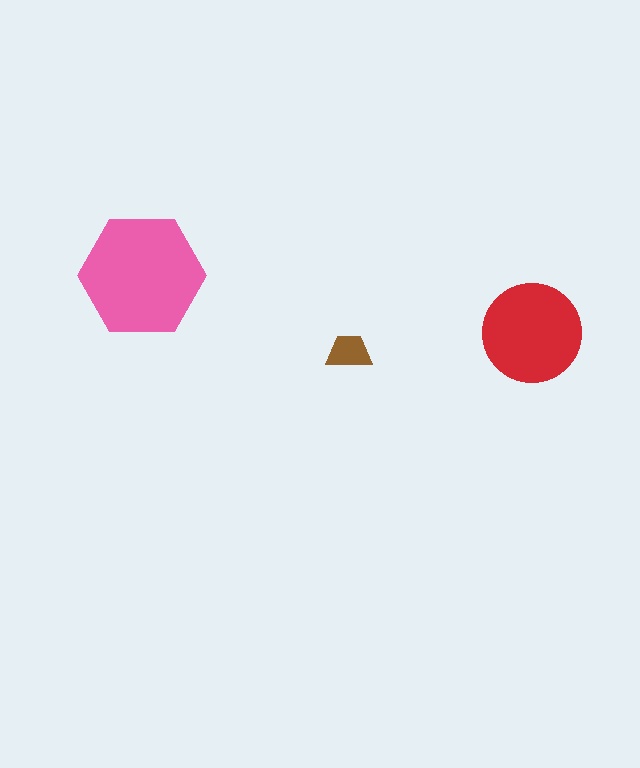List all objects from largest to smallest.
The pink hexagon, the red circle, the brown trapezoid.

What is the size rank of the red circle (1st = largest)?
2nd.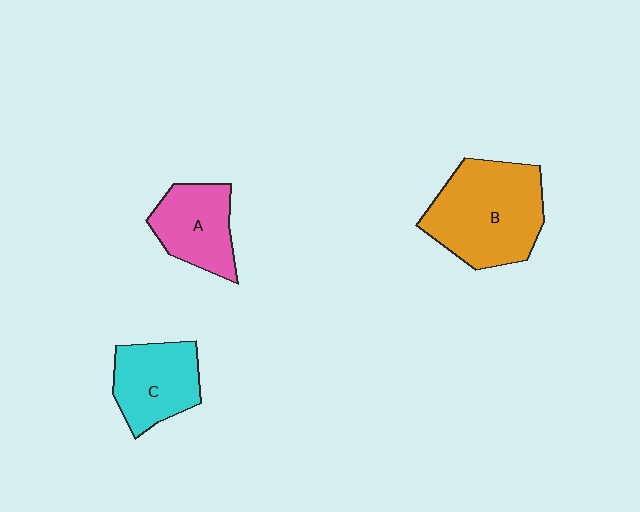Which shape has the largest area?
Shape B (orange).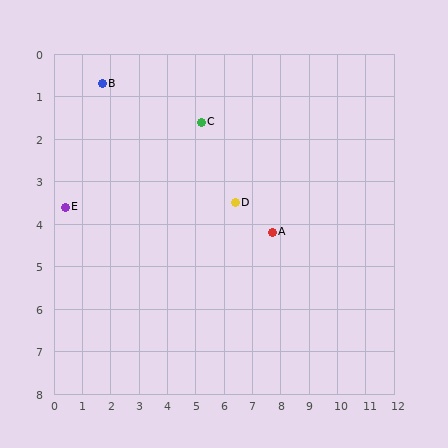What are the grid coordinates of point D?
Point D is at approximately (6.4, 3.5).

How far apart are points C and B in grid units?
Points C and B are about 3.6 grid units apart.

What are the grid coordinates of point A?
Point A is at approximately (7.7, 4.2).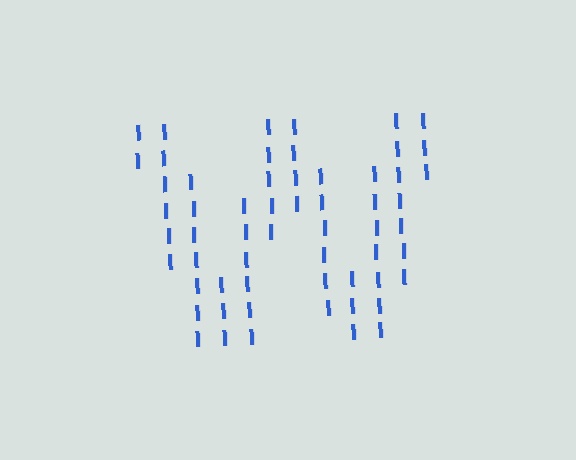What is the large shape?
The large shape is the letter W.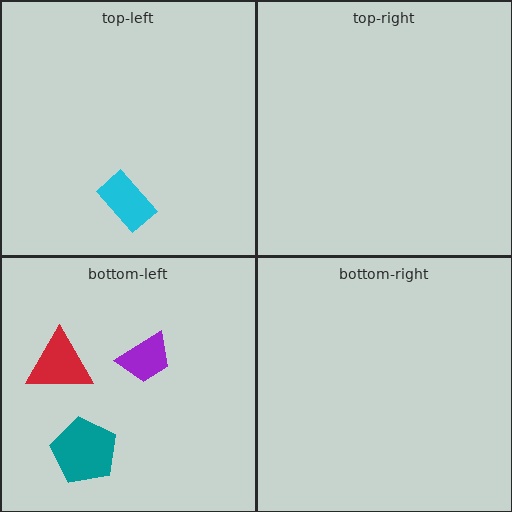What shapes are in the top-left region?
The cyan rectangle.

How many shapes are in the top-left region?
1.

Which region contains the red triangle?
The bottom-left region.